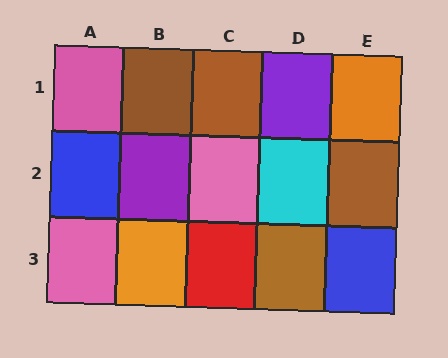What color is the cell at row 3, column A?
Pink.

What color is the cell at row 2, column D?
Cyan.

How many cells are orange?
2 cells are orange.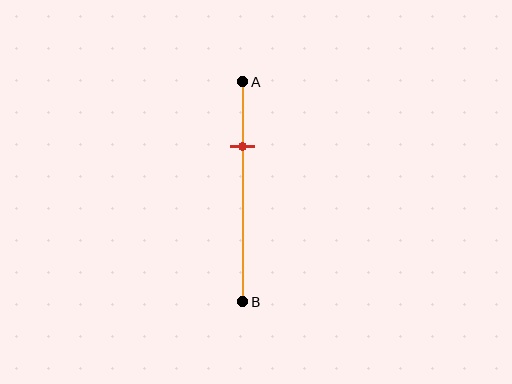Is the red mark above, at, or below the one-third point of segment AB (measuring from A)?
The red mark is above the one-third point of segment AB.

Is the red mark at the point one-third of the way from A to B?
No, the mark is at about 30% from A, not at the 33% one-third point.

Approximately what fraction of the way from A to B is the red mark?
The red mark is approximately 30% of the way from A to B.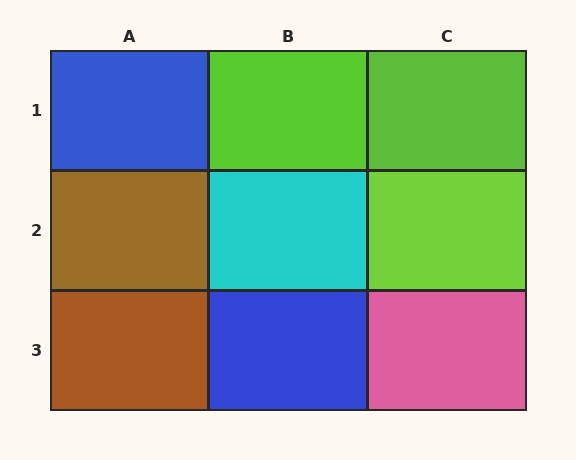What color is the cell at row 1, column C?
Lime.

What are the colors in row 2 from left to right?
Brown, cyan, lime.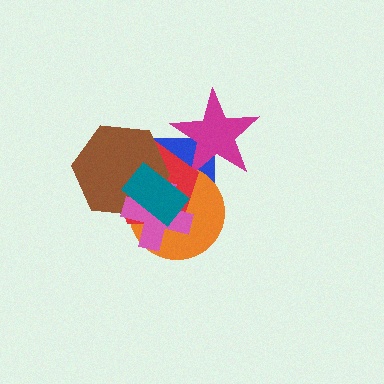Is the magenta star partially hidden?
Yes, it is partially covered by another shape.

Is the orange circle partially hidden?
Yes, it is partially covered by another shape.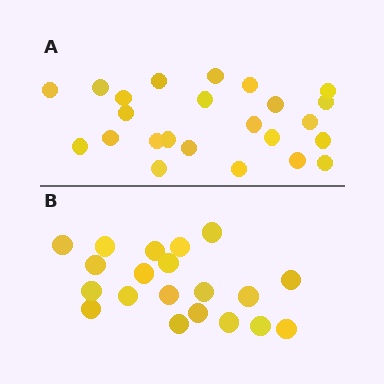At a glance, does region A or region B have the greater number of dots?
Region A (the top region) has more dots.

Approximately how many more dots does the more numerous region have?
Region A has about 4 more dots than region B.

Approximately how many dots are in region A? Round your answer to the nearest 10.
About 20 dots. (The exact count is 24, which rounds to 20.)